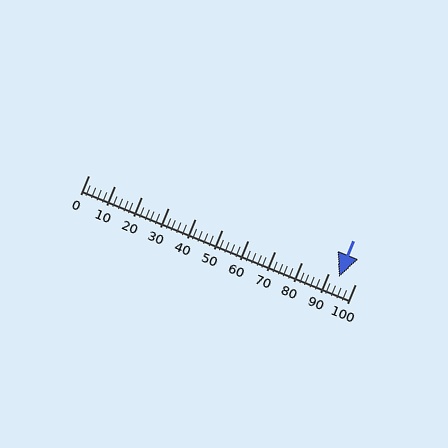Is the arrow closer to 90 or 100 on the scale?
The arrow is closer to 90.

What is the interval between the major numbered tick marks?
The major tick marks are spaced 10 units apart.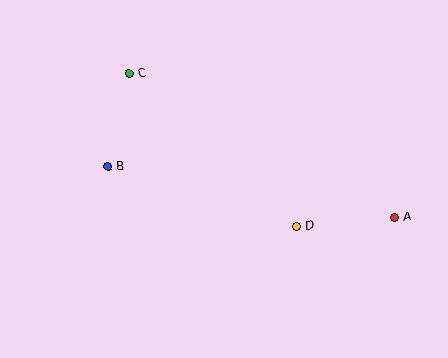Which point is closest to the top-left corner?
Point C is closest to the top-left corner.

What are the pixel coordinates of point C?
Point C is at (129, 73).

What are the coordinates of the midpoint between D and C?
The midpoint between D and C is at (213, 150).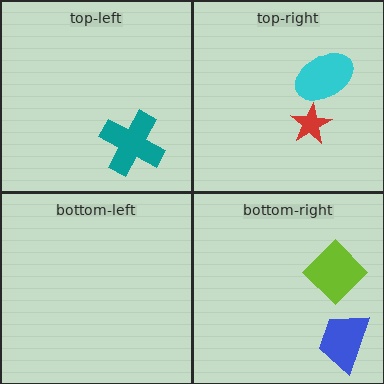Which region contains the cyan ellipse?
The top-right region.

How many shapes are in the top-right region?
2.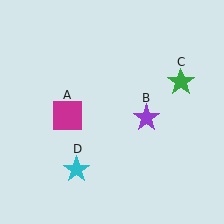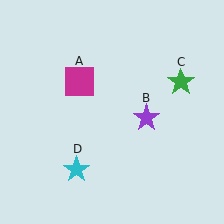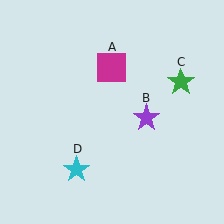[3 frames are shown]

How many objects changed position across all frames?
1 object changed position: magenta square (object A).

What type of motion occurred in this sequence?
The magenta square (object A) rotated clockwise around the center of the scene.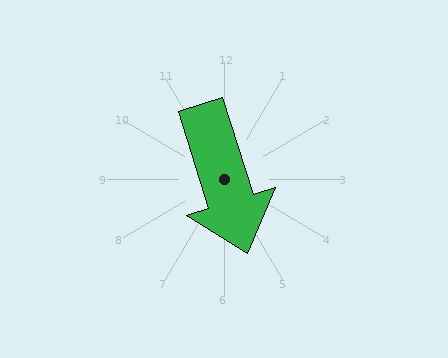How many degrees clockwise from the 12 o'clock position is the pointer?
Approximately 162 degrees.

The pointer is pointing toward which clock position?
Roughly 5 o'clock.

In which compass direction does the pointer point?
South.